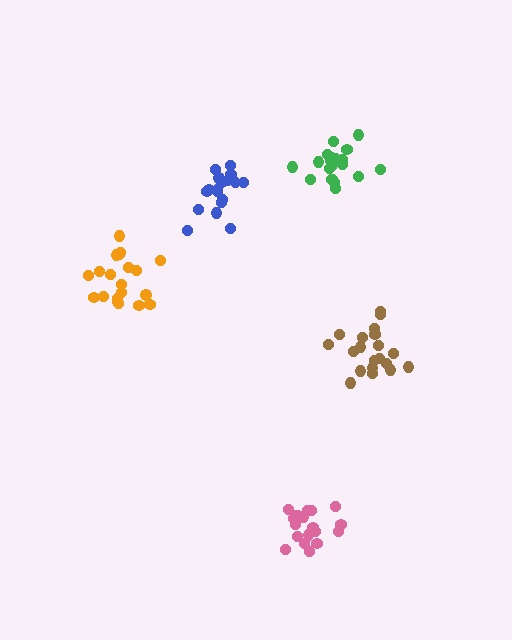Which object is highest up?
The green cluster is topmost.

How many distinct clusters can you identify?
There are 5 distinct clusters.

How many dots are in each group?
Group 1: 20 dots, Group 2: 20 dots, Group 3: 19 dots, Group 4: 18 dots, Group 5: 20 dots (97 total).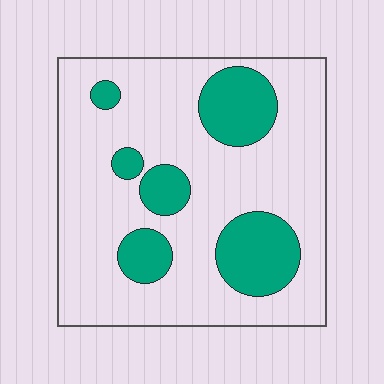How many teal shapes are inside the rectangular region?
6.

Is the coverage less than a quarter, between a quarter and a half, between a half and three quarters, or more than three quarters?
Less than a quarter.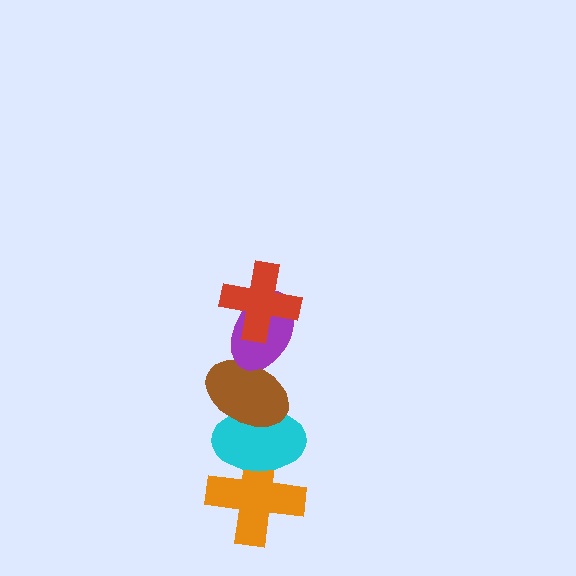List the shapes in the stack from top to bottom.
From top to bottom: the red cross, the purple ellipse, the brown ellipse, the cyan ellipse, the orange cross.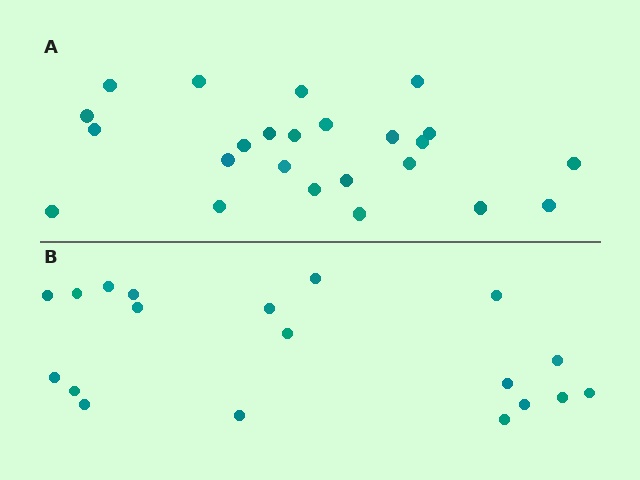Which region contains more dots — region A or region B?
Region A (the top region) has more dots.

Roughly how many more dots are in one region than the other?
Region A has about 5 more dots than region B.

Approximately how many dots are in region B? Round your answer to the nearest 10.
About 20 dots. (The exact count is 19, which rounds to 20.)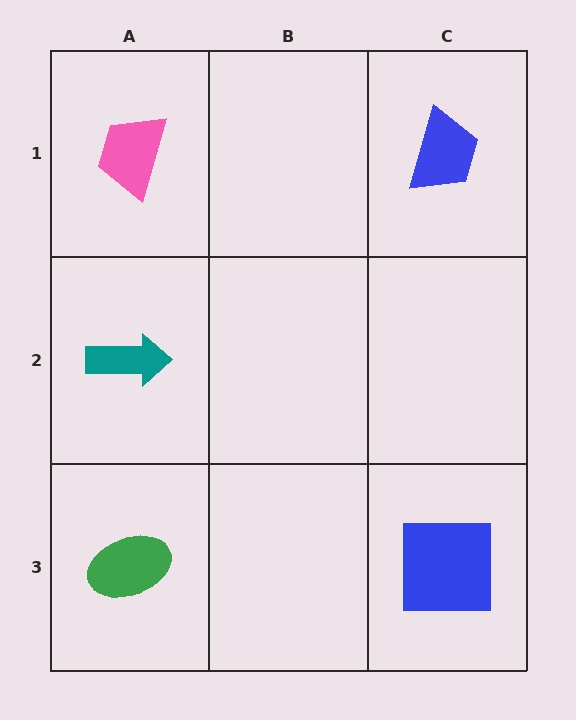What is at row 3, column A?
A green ellipse.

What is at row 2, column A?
A teal arrow.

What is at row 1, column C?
A blue trapezoid.